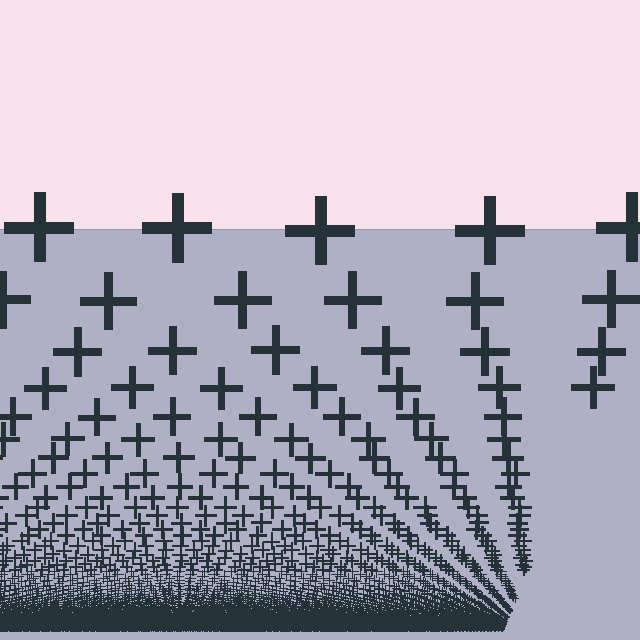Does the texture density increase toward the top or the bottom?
Density increases toward the bottom.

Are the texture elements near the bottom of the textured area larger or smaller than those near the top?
Smaller. The gradient is inverted — elements near the bottom are smaller and denser.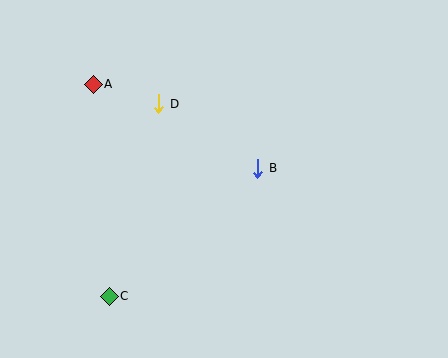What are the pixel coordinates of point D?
Point D is at (159, 104).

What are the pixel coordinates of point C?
Point C is at (109, 296).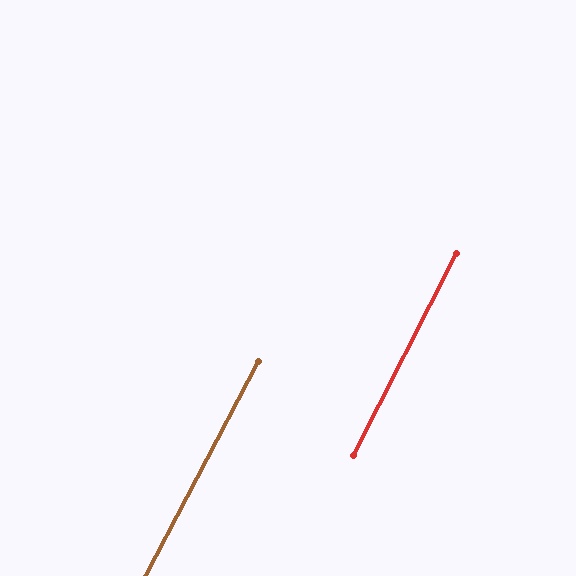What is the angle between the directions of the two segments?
Approximately 1 degree.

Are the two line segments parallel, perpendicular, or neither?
Parallel — their directions differ by only 0.8°.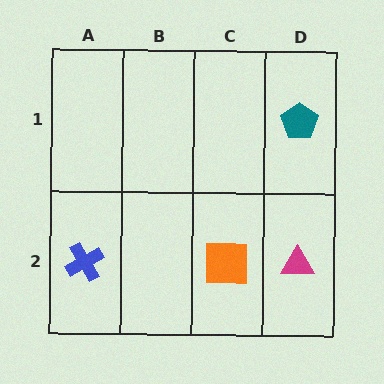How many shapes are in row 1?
1 shape.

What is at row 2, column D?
A magenta triangle.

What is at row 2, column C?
An orange square.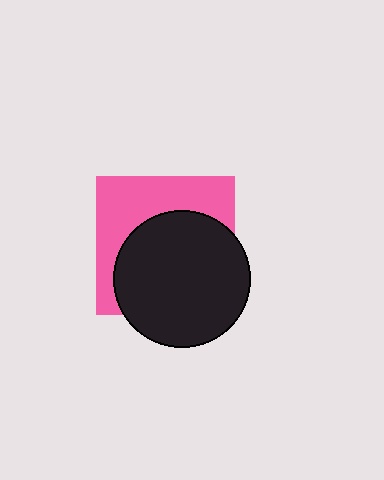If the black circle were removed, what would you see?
You would see the complete pink square.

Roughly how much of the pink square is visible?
A small part of it is visible (roughly 42%).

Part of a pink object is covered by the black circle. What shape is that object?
It is a square.